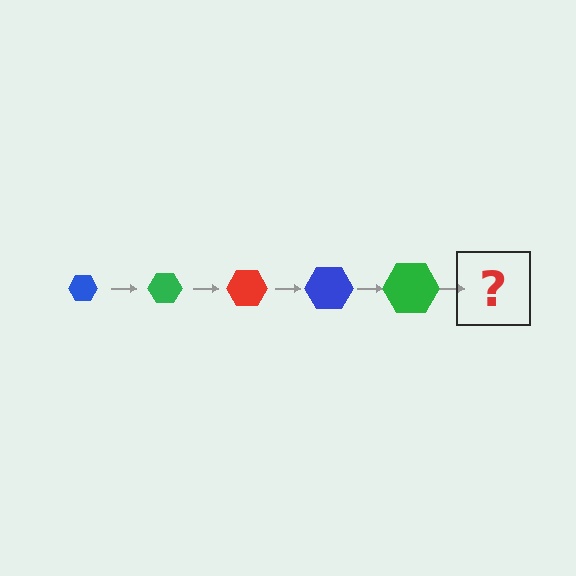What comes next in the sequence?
The next element should be a red hexagon, larger than the previous one.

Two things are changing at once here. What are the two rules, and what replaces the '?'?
The two rules are that the hexagon grows larger each step and the color cycles through blue, green, and red. The '?' should be a red hexagon, larger than the previous one.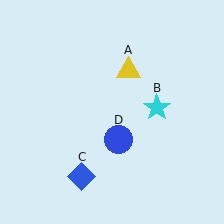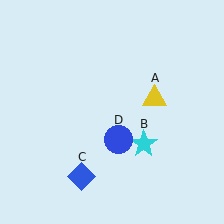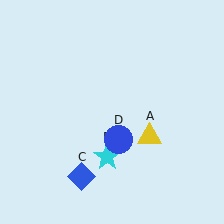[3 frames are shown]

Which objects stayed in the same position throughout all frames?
Blue diamond (object C) and blue circle (object D) remained stationary.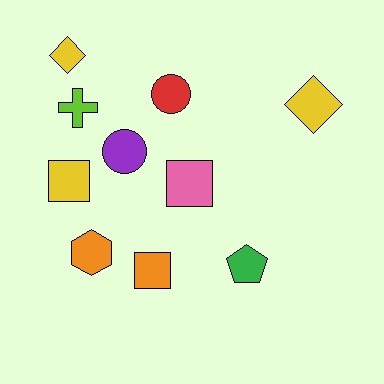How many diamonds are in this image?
There are 2 diamonds.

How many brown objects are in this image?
There are no brown objects.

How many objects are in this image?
There are 10 objects.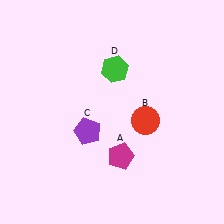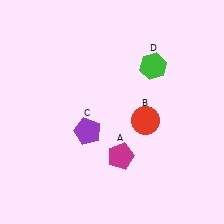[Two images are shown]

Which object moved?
The green hexagon (D) moved right.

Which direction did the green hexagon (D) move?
The green hexagon (D) moved right.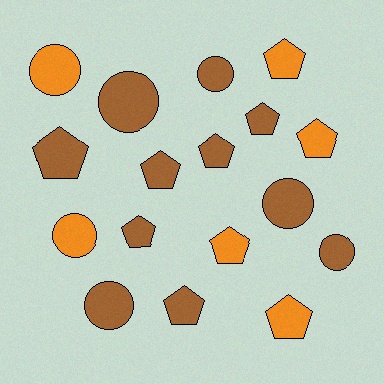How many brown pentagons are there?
There are 6 brown pentagons.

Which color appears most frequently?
Brown, with 11 objects.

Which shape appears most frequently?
Pentagon, with 10 objects.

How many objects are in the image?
There are 17 objects.